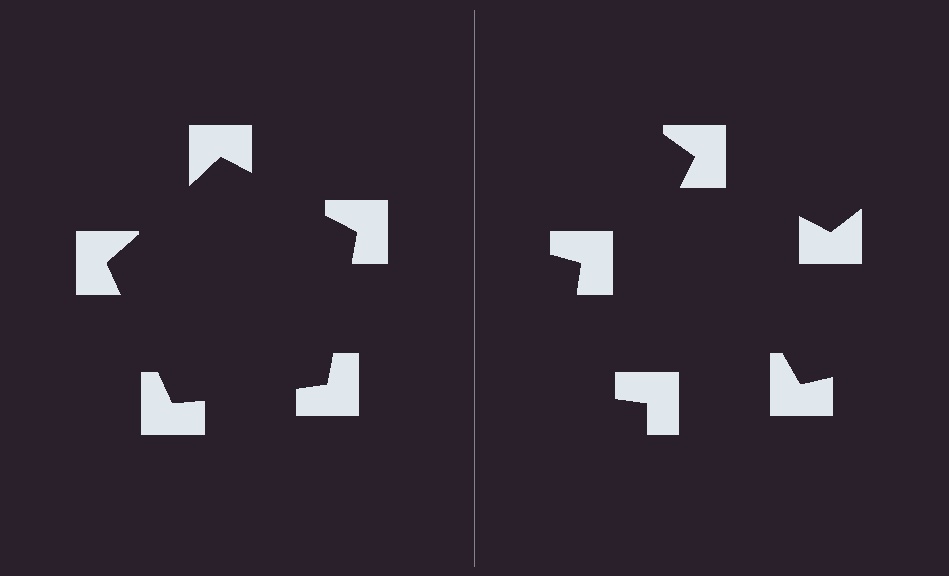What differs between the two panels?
The notched squares are positioned identically on both sides; only the wedge orientations differ. On the left they align to a pentagon; on the right they are misaligned.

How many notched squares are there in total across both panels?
10 — 5 on each side.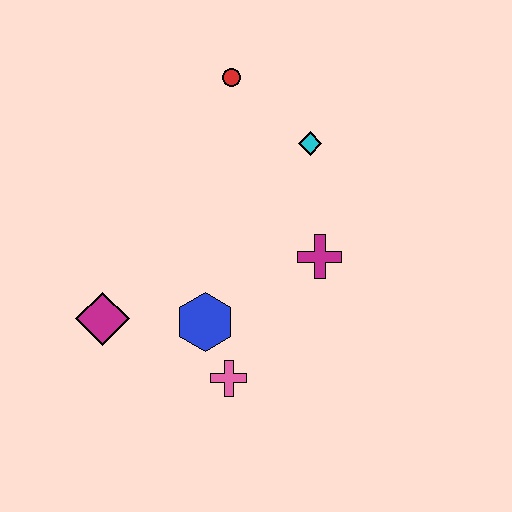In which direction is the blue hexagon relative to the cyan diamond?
The blue hexagon is below the cyan diamond.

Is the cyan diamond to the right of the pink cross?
Yes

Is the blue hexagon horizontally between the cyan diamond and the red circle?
No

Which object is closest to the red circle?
The cyan diamond is closest to the red circle.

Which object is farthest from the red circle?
The pink cross is farthest from the red circle.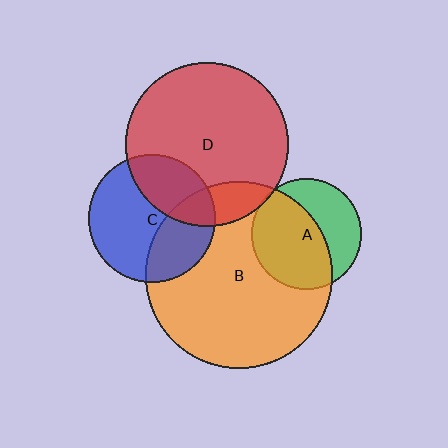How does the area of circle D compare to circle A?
Approximately 2.2 times.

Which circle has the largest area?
Circle B (orange).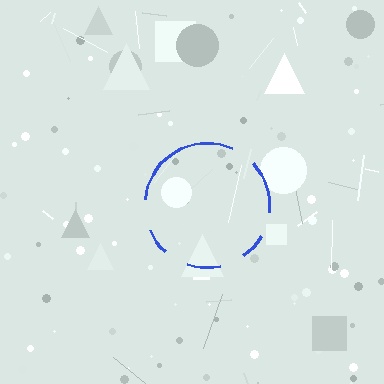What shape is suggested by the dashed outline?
The dashed outline suggests a circle.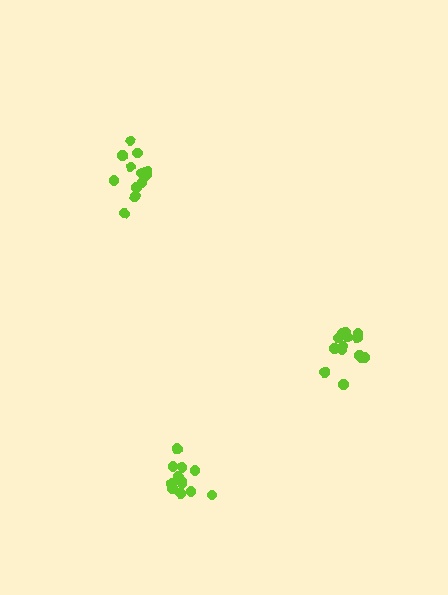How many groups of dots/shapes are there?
There are 3 groups.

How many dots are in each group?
Group 1: 14 dots, Group 2: 15 dots, Group 3: 12 dots (41 total).